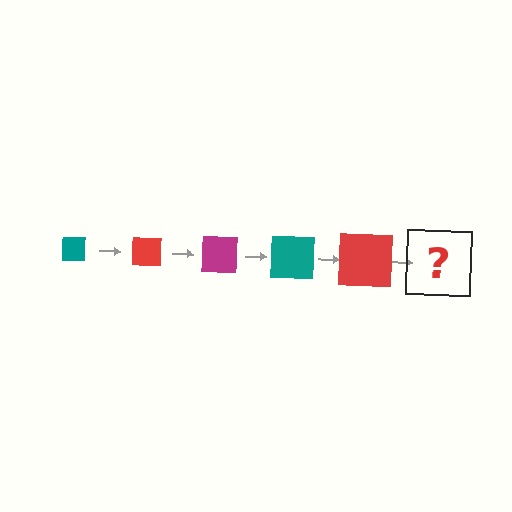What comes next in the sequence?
The next element should be a magenta square, larger than the previous one.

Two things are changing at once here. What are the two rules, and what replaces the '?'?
The two rules are that the square grows larger each step and the color cycles through teal, red, and magenta. The '?' should be a magenta square, larger than the previous one.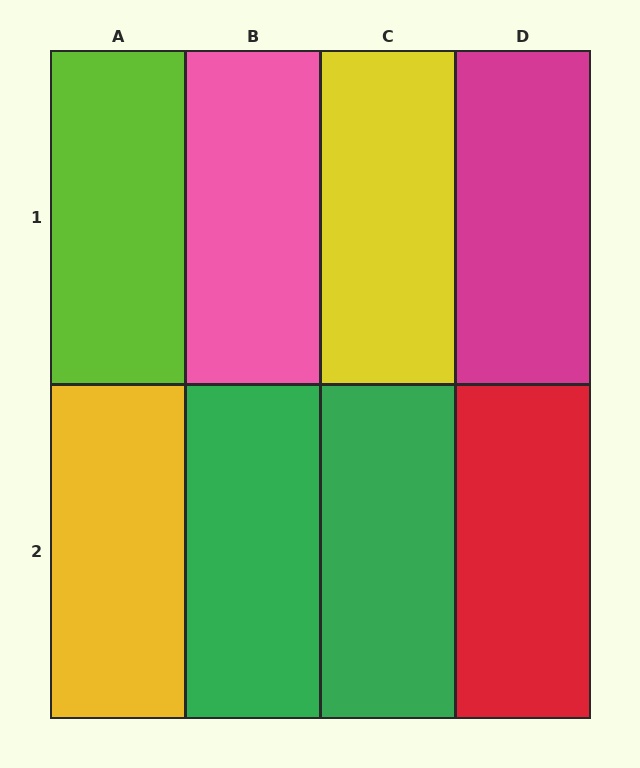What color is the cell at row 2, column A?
Yellow.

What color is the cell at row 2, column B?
Green.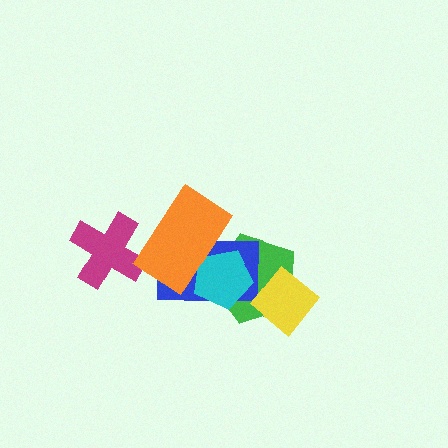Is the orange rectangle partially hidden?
No, no other shape covers it.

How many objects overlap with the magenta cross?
1 object overlaps with the magenta cross.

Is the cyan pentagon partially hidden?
Yes, it is partially covered by another shape.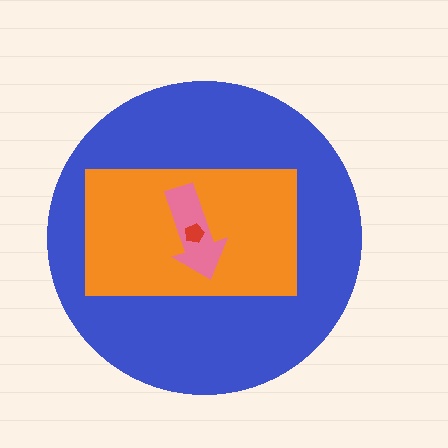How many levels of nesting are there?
4.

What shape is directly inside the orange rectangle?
The pink arrow.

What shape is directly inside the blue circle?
The orange rectangle.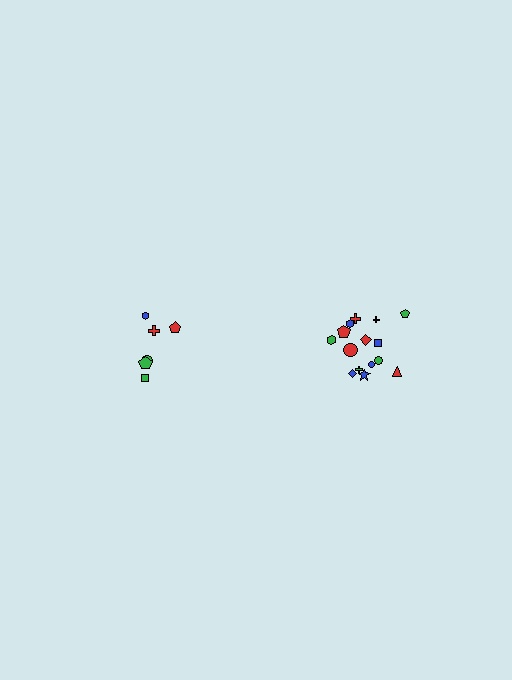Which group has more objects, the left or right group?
The right group.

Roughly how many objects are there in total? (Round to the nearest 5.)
Roughly 20 objects in total.